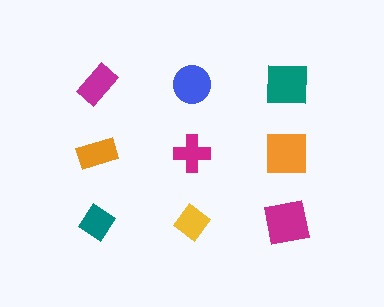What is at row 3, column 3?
A magenta square.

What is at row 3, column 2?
A yellow diamond.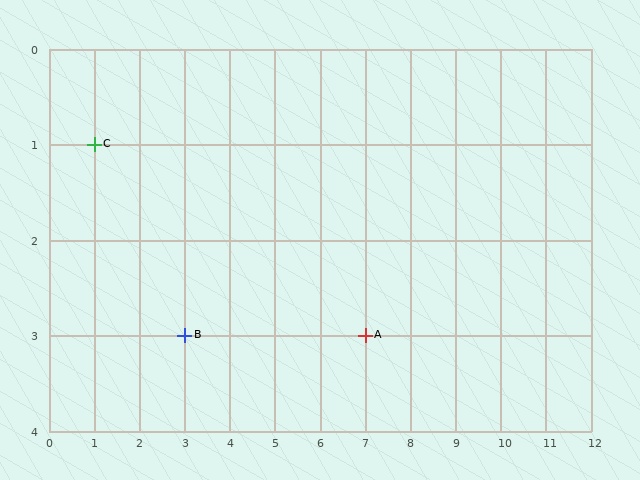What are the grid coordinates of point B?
Point B is at grid coordinates (3, 3).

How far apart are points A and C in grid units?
Points A and C are 6 columns and 2 rows apart (about 6.3 grid units diagonally).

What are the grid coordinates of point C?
Point C is at grid coordinates (1, 1).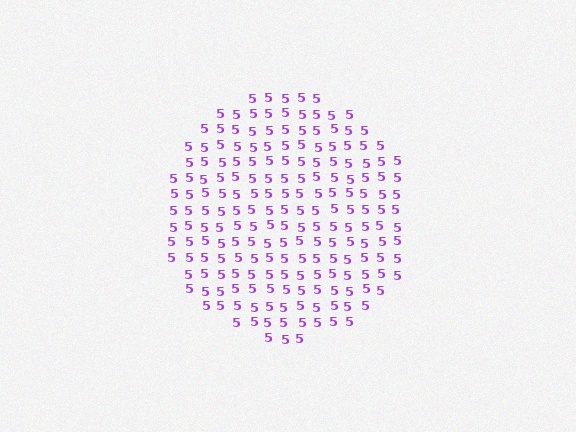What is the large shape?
The large shape is a circle.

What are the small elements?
The small elements are digit 5's.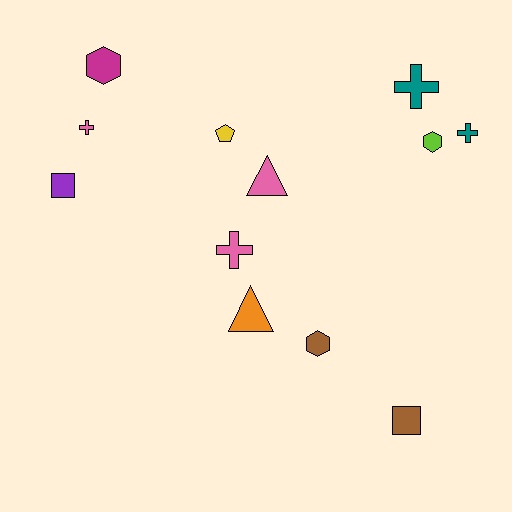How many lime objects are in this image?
There is 1 lime object.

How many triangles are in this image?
There are 2 triangles.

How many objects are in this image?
There are 12 objects.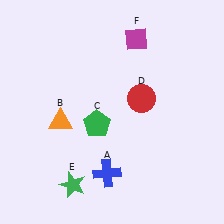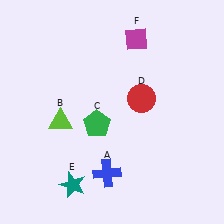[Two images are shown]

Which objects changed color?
B changed from orange to lime. E changed from green to teal.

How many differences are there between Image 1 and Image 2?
There are 2 differences between the two images.